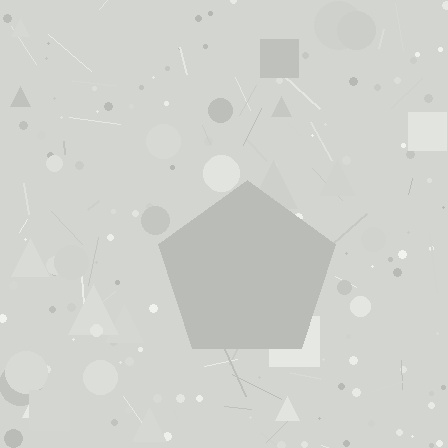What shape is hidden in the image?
A pentagon is hidden in the image.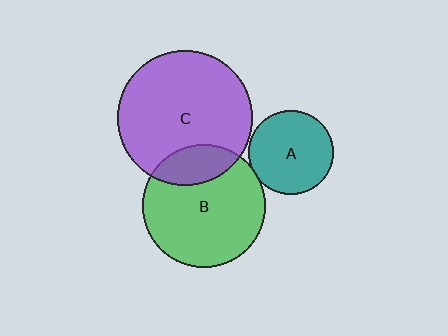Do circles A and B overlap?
Yes.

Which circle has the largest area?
Circle C (purple).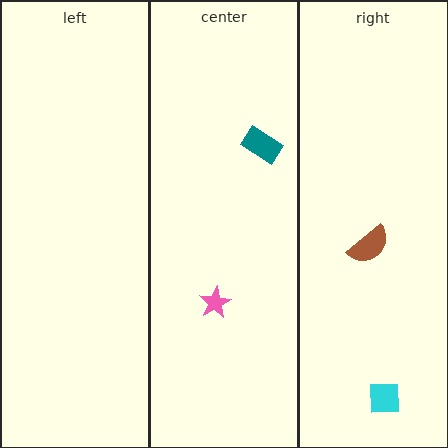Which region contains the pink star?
The center region.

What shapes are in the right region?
The brown semicircle, the cyan square.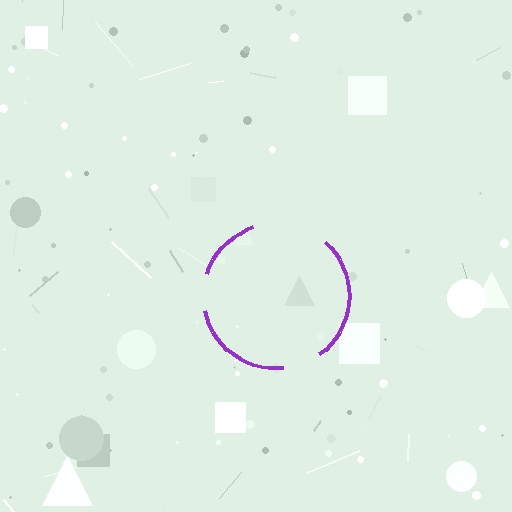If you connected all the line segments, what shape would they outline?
They would outline a circle.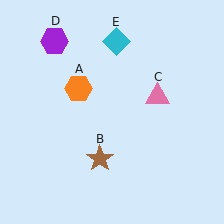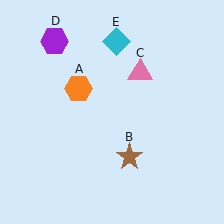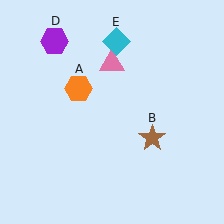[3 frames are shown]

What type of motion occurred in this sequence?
The brown star (object B), pink triangle (object C) rotated counterclockwise around the center of the scene.